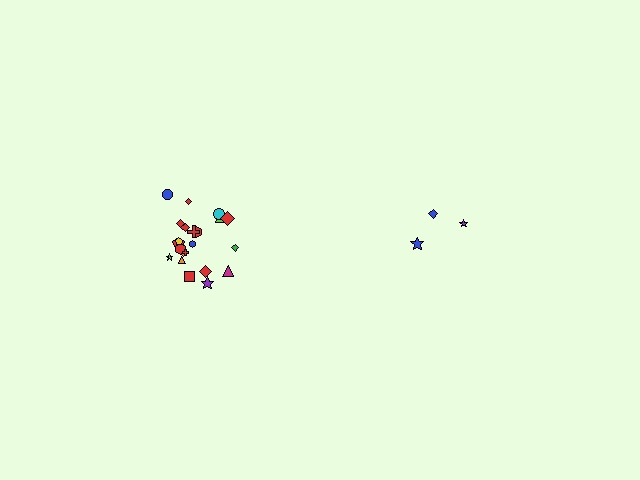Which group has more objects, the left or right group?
The left group.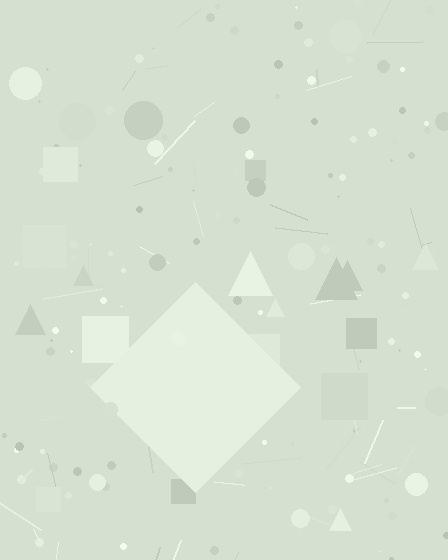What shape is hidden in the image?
A diamond is hidden in the image.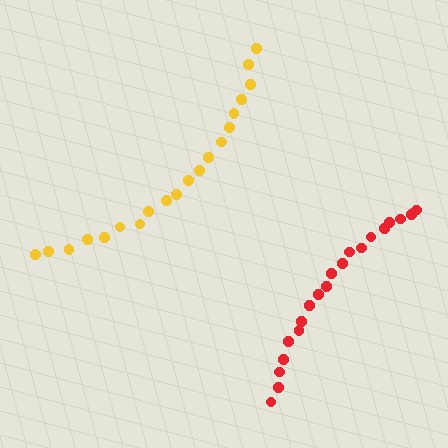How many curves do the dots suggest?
There are 2 distinct paths.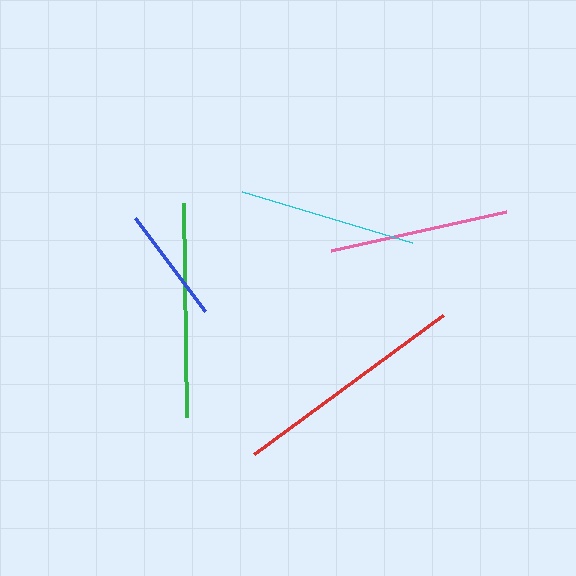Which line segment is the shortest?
The blue line is the shortest at approximately 117 pixels.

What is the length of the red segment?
The red segment is approximately 234 pixels long.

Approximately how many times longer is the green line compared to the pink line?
The green line is approximately 1.2 times the length of the pink line.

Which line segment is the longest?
The red line is the longest at approximately 234 pixels.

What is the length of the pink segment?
The pink segment is approximately 179 pixels long.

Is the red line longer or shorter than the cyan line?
The red line is longer than the cyan line.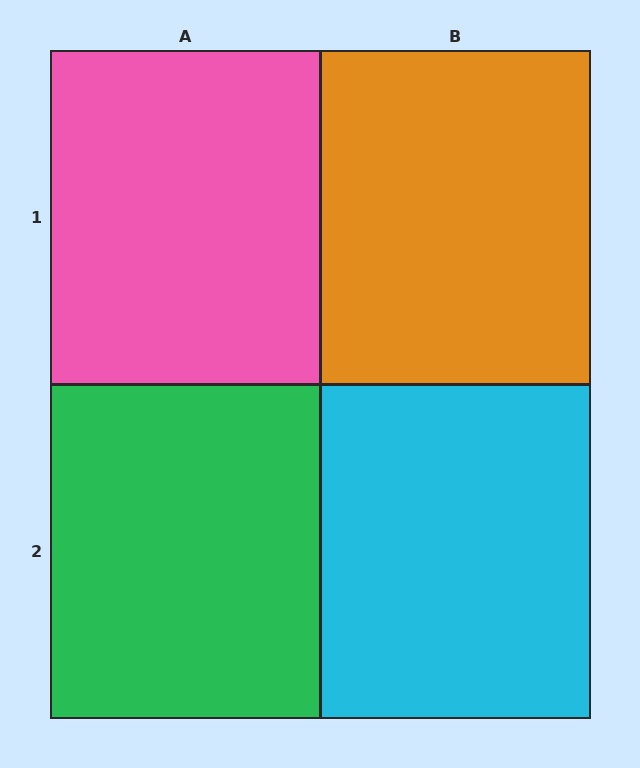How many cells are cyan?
1 cell is cyan.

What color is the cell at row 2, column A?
Green.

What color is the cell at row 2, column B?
Cyan.